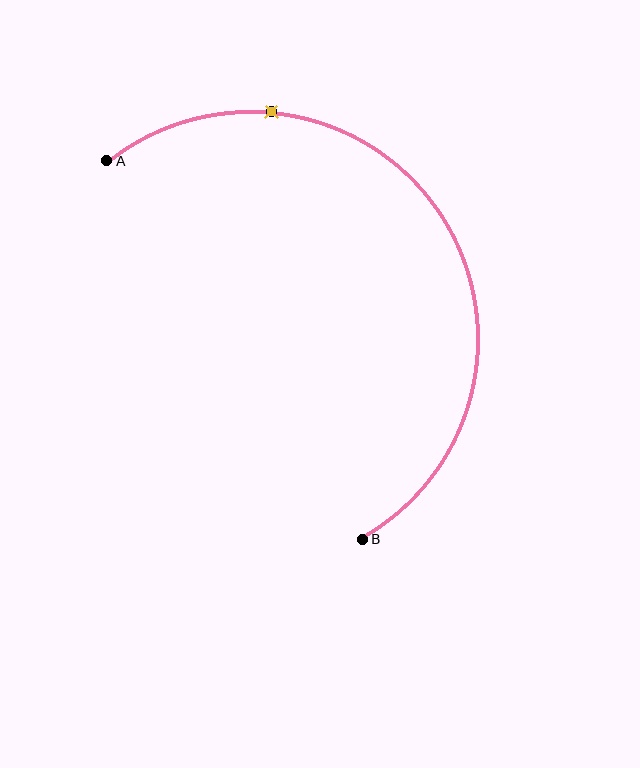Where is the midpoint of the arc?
The arc midpoint is the point on the curve farthest from the straight line joining A and B. It sits above and to the right of that line.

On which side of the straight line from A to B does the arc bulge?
The arc bulges above and to the right of the straight line connecting A and B.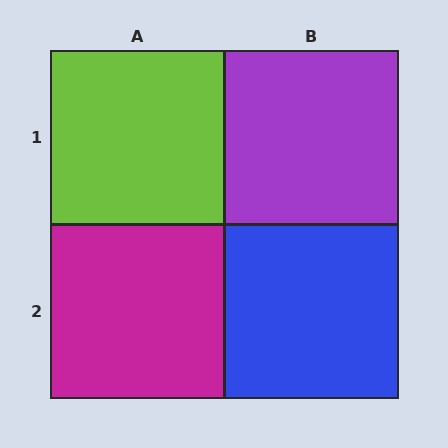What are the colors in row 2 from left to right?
Magenta, blue.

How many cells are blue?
1 cell is blue.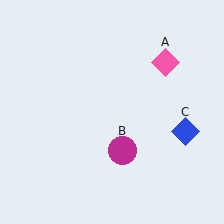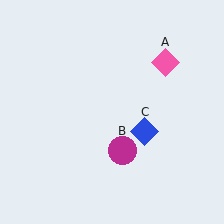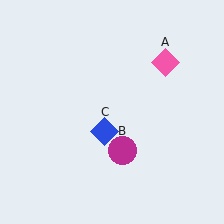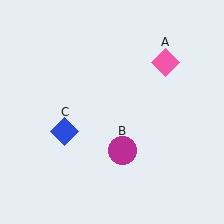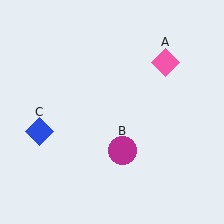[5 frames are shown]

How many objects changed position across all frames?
1 object changed position: blue diamond (object C).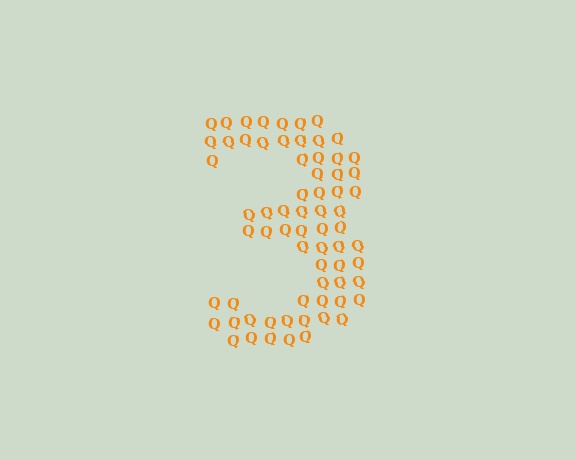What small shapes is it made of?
It is made of small letter Q's.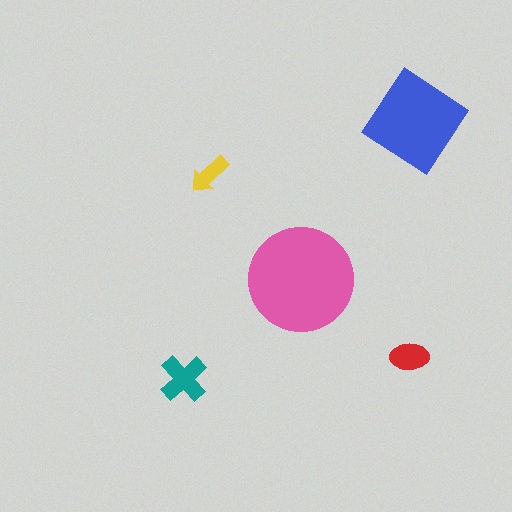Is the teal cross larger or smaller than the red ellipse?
Larger.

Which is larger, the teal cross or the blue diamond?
The blue diamond.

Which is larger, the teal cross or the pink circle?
The pink circle.